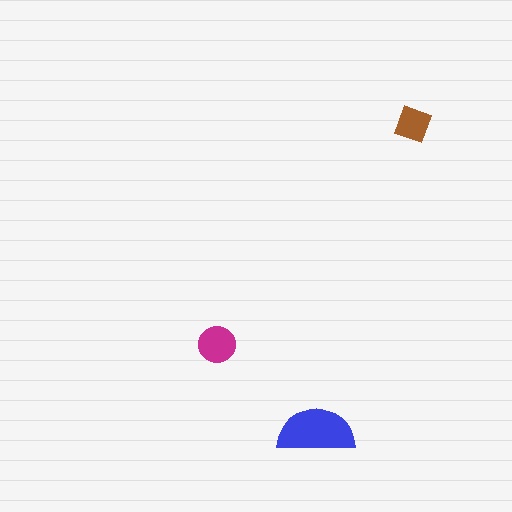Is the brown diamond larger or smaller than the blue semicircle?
Smaller.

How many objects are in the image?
There are 3 objects in the image.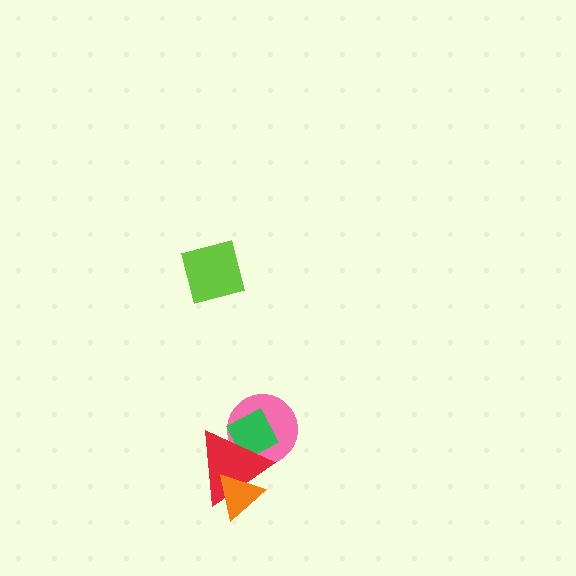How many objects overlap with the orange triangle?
1 object overlaps with the orange triangle.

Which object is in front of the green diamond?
The red triangle is in front of the green diamond.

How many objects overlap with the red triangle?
3 objects overlap with the red triangle.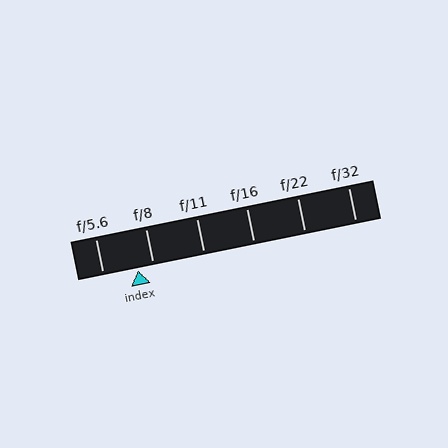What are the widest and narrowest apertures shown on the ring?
The widest aperture shown is f/5.6 and the narrowest is f/32.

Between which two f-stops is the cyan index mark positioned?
The index mark is between f/5.6 and f/8.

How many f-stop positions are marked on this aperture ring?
There are 6 f-stop positions marked.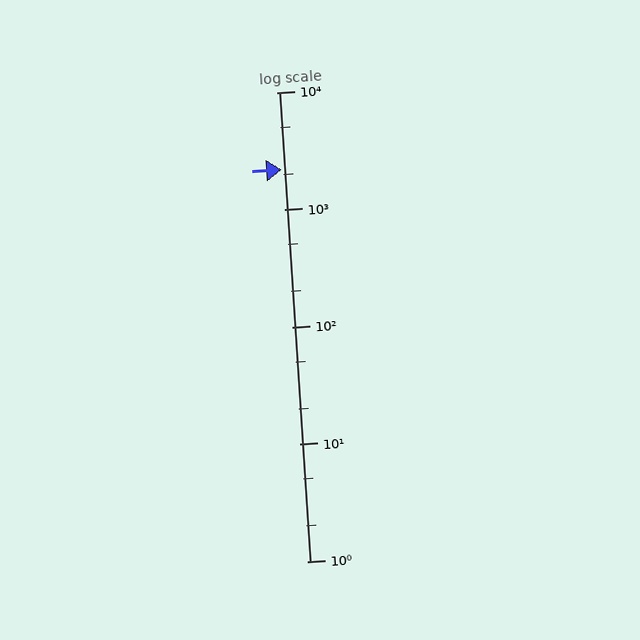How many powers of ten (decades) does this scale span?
The scale spans 4 decades, from 1 to 10000.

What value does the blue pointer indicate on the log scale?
The pointer indicates approximately 2200.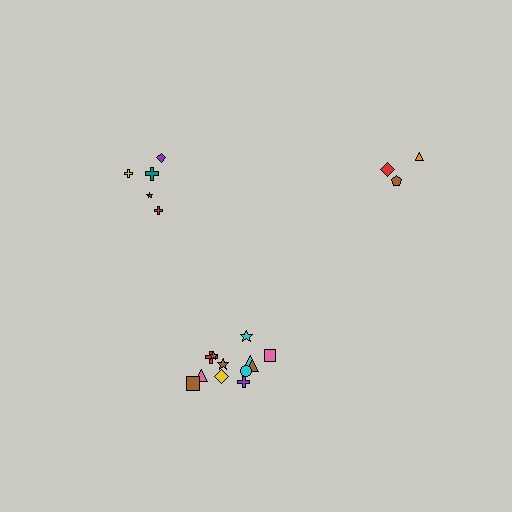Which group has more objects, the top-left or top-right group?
The top-left group.